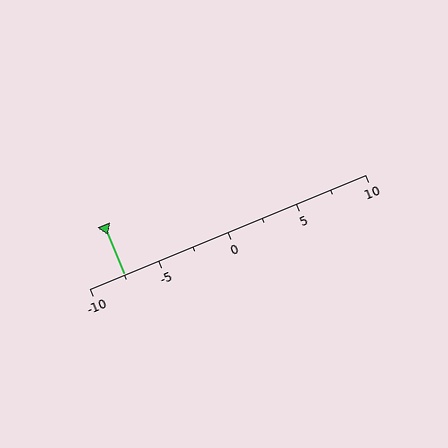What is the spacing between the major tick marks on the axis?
The major ticks are spaced 5 apart.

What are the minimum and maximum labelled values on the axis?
The axis runs from -10 to 10.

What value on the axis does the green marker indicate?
The marker indicates approximately -7.5.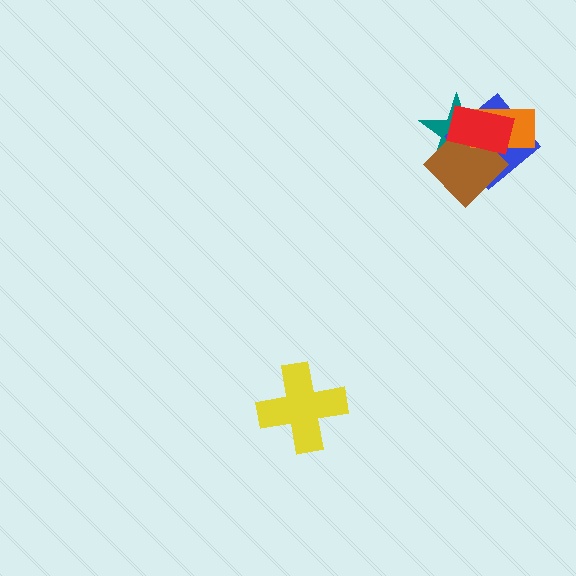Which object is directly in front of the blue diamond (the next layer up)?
The brown diamond is directly in front of the blue diamond.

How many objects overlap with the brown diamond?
4 objects overlap with the brown diamond.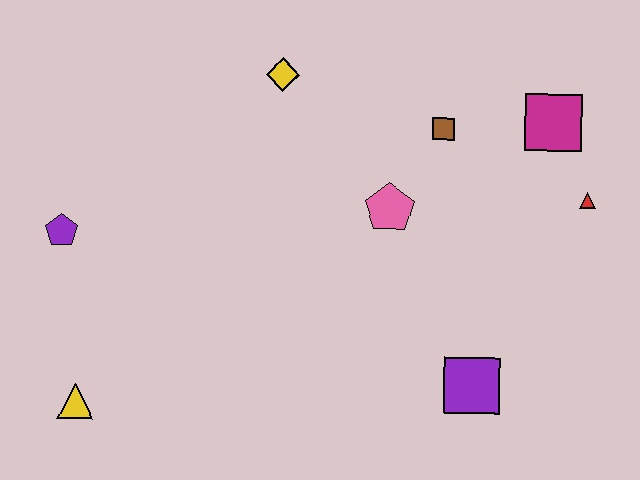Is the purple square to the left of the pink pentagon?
No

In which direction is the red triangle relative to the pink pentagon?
The red triangle is to the right of the pink pentagon.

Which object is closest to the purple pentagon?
The yellow triangle is closest to the purple pentagon.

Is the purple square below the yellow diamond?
Yes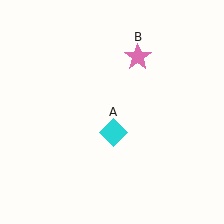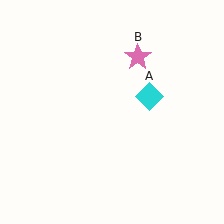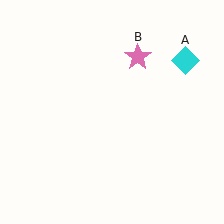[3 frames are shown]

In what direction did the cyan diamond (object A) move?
The cyan diamond (object A) moved up and to the right.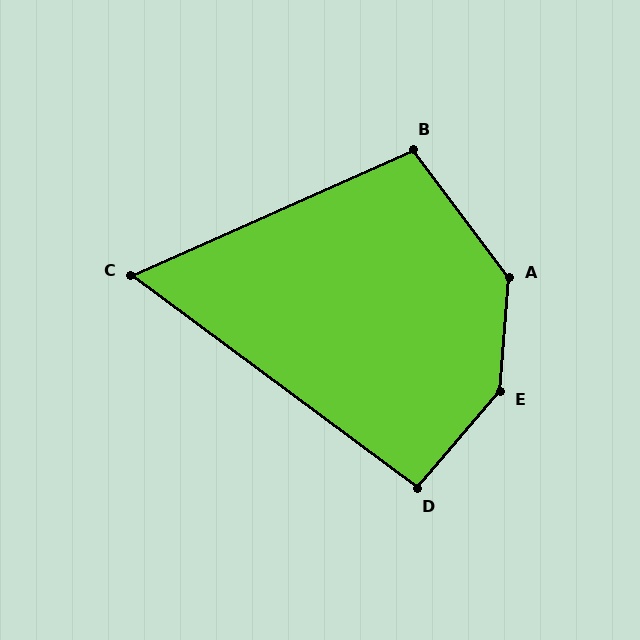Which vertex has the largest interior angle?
E, at approximately 144 degrees.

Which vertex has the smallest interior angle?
C, at approximately 61 degrees.